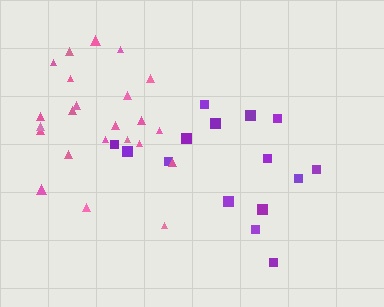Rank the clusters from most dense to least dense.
pink, purple.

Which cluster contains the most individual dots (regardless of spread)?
Pink (23).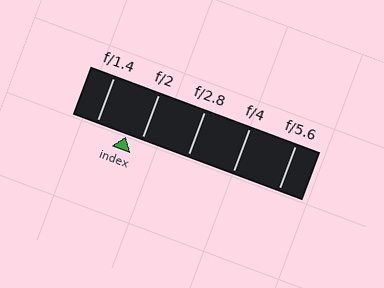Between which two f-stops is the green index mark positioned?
The index mark is between f/1.4 and f/2.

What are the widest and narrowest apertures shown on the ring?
The widest aperture shown is f/1.4 and the narrowest is f/5.6.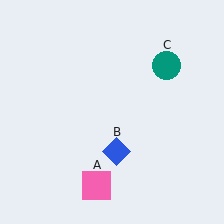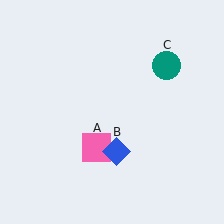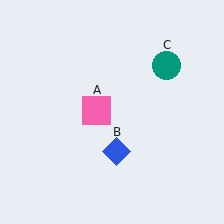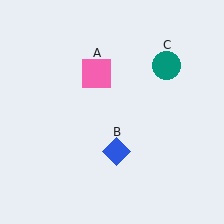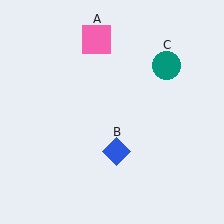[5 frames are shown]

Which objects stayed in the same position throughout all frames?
Blue diamond (object B) and teal circle (object C) remained stationary.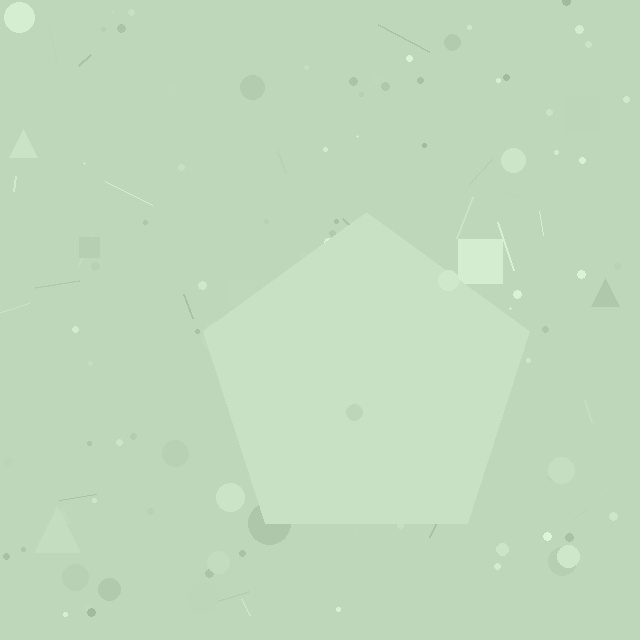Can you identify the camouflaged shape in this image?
The camouflaged shape is a pentagon.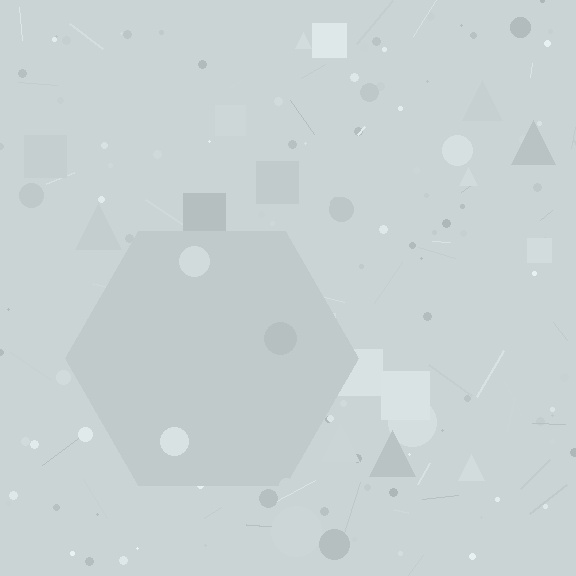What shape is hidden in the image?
A hexagon is hidden in the image.